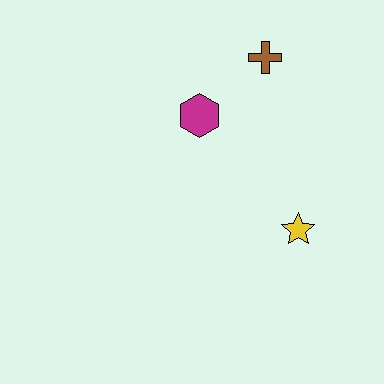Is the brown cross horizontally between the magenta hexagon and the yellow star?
Yes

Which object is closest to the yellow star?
The magenta hexagon is closest to the yellow star.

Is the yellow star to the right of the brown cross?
Yes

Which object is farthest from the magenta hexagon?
The yellow star is farthest from the magenta hexagon.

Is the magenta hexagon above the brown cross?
No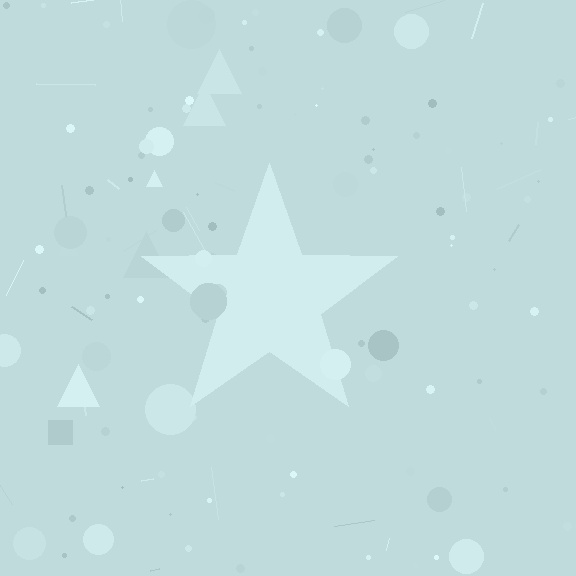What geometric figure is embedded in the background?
A star is embedded in the background.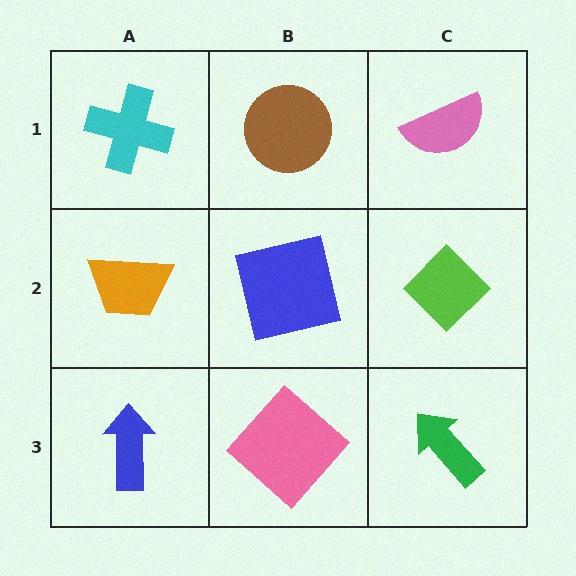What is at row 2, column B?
A blue square.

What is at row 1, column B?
A brown circle.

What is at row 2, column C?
A lime diamond.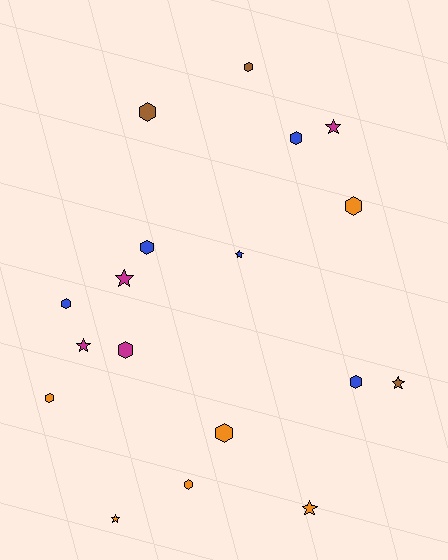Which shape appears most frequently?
Hexagon, with 11 objects.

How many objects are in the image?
There are 18 objects.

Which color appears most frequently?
Orange, with 6 objects.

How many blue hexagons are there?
There are 4 blue hexagons.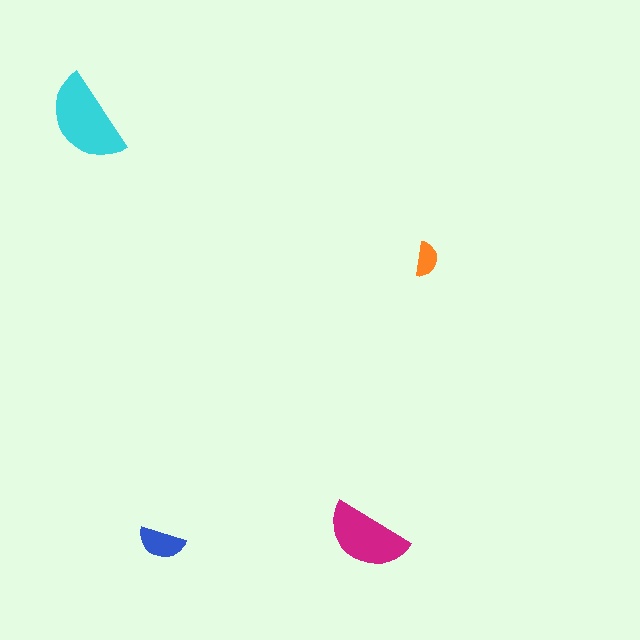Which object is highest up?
The cyan semicircle is topmost.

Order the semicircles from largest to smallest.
the cyan one, the magenta one, the blue one, the orange one.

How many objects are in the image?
There are 4 objects in the image.